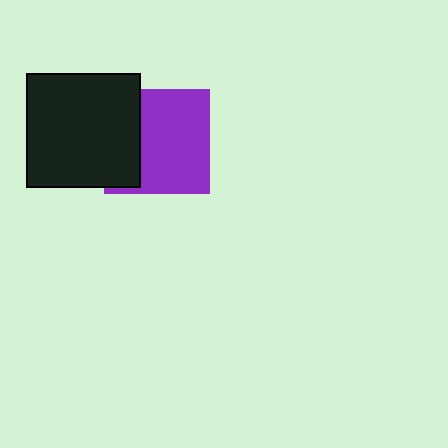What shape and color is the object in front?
The object in front is a black square.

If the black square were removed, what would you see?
You would see the complete purple square.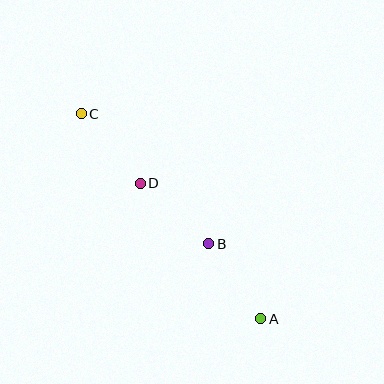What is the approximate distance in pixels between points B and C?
The distance between B and C is approximately 182 pixels.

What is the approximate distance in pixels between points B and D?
The distance between B and D is approximately 91 pixels.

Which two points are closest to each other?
Points C and D are closest to each other.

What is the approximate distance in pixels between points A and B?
The distance between A and B is approximately 91 pixels.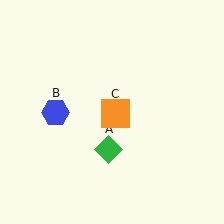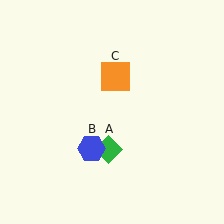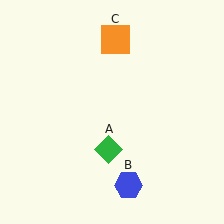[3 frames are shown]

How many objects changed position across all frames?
2 objects changed position: blue hexagon (object B), orange square (object C).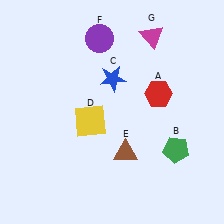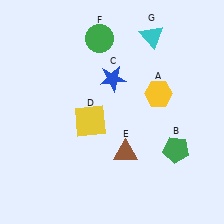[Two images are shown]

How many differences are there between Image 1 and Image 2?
There are 3 differences between the two images.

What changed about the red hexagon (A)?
In Image 1, A is red. In Image 2, it changed to yellow.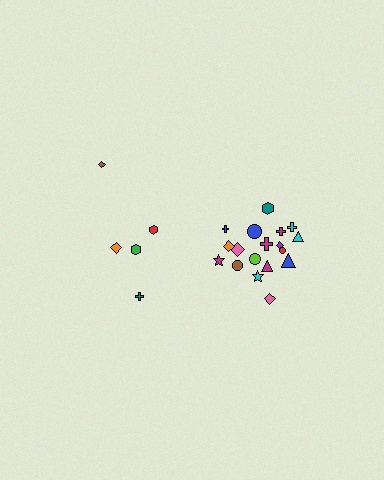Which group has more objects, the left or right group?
The right group.